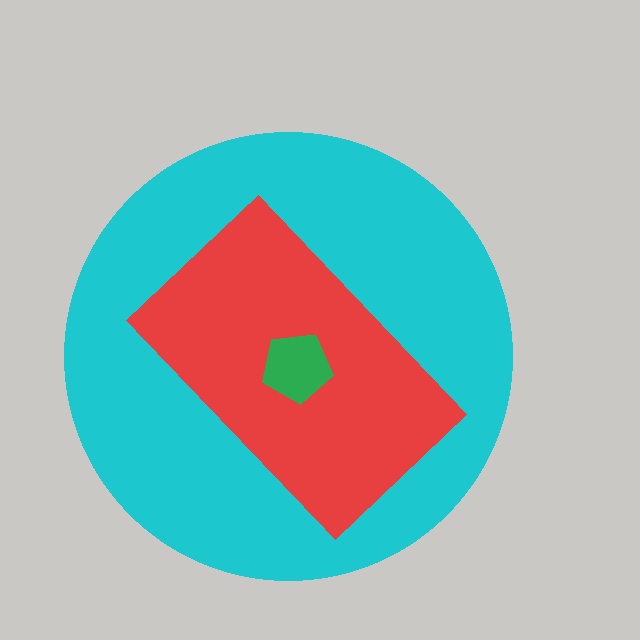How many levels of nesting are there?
3.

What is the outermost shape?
The cyan circle.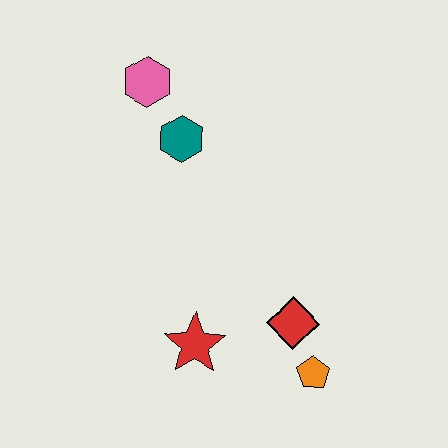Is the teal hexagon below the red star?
No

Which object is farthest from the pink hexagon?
The orange pentagon is farthest from the pink hexagon.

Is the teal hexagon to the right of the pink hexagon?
Yes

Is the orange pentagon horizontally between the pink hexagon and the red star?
No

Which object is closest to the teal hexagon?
The pink hexagon is closest to the teal hexagon.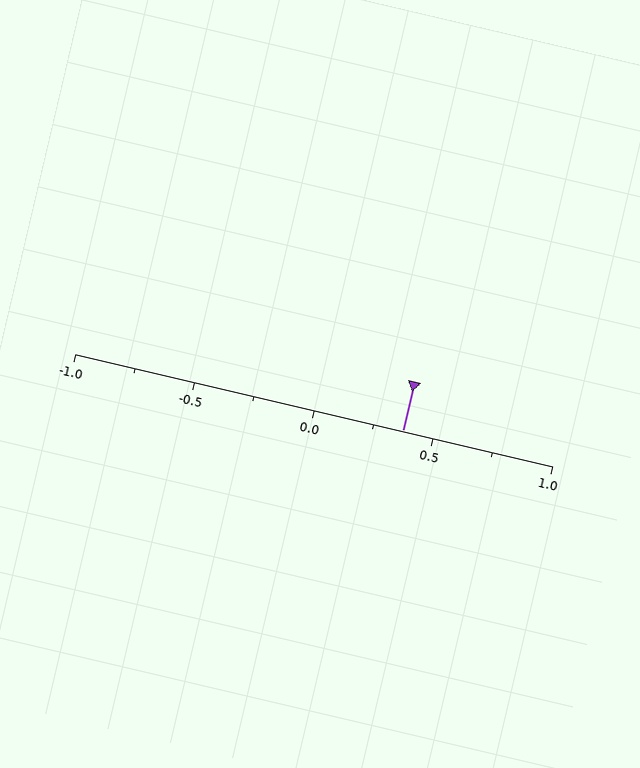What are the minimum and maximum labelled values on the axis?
The axis runs from -1.0 to 1.0.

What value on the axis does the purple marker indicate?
The marker indicates approximately 0.38.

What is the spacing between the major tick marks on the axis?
The major ticks are spaced 0.5 apart.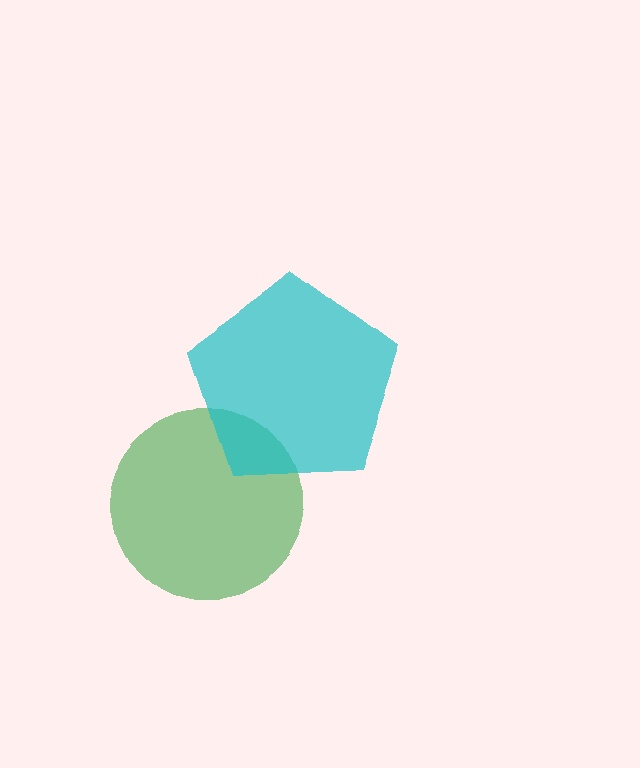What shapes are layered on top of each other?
The layered shapes are: a green circle, a cyan pentagon.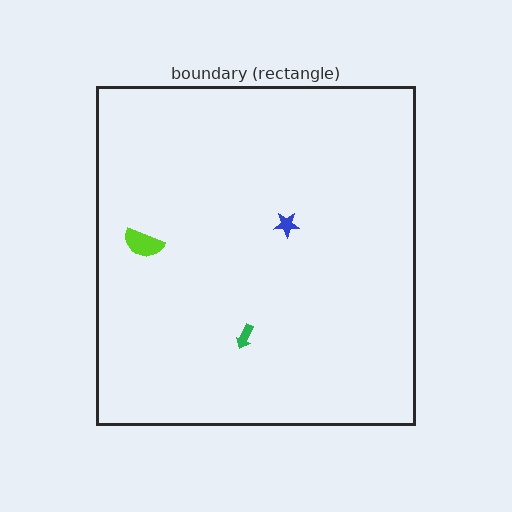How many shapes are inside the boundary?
3 inside, 0 outside.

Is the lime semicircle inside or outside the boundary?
Inside.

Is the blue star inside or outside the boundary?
Inside.